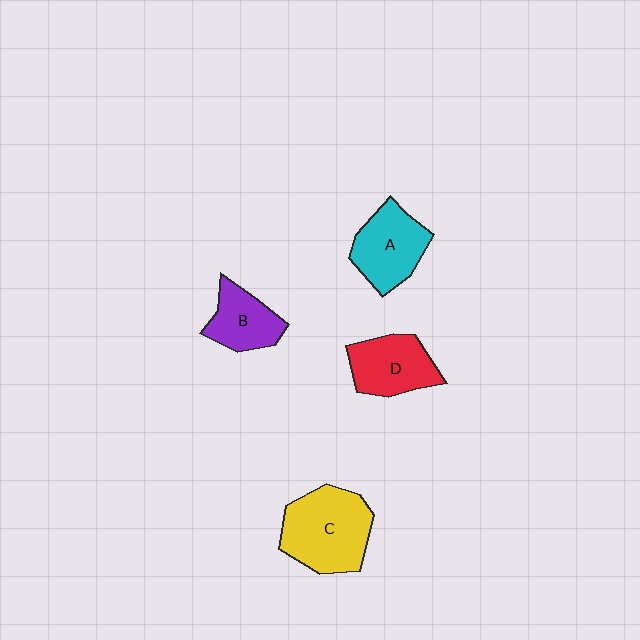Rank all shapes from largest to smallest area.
From largest to smallest: C (yellow), A (cyan), D (red), B (purple).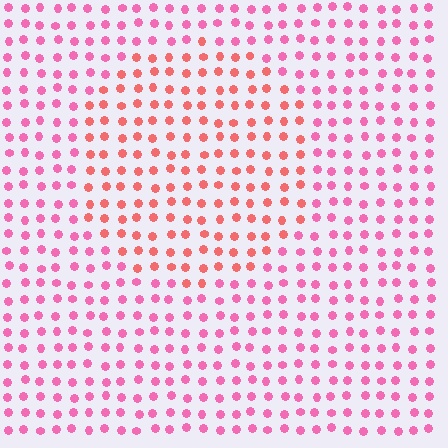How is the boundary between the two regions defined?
The boundary is defined purely by a slight shift in hue (about 31 degrees). Spacing, size, and orientation are identical on both sides.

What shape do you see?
I see a circle.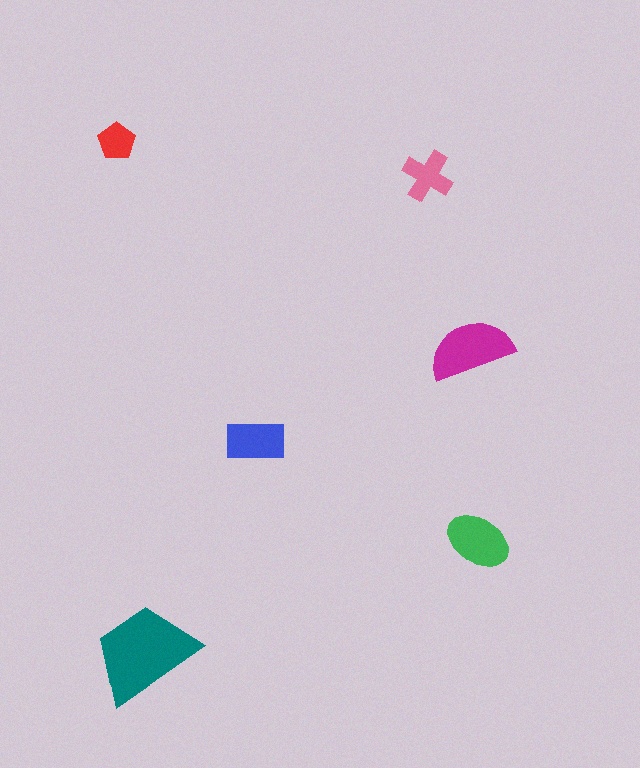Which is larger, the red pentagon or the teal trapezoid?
The teal trapezoid.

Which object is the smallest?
The red pentagon.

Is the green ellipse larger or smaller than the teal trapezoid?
Smaller.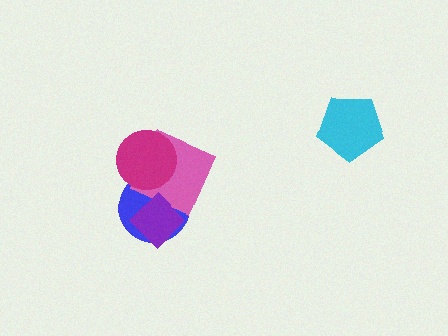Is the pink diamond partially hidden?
Yes, it is partially covered by another shape.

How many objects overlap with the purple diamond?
2 objects overlap with the purple diamond.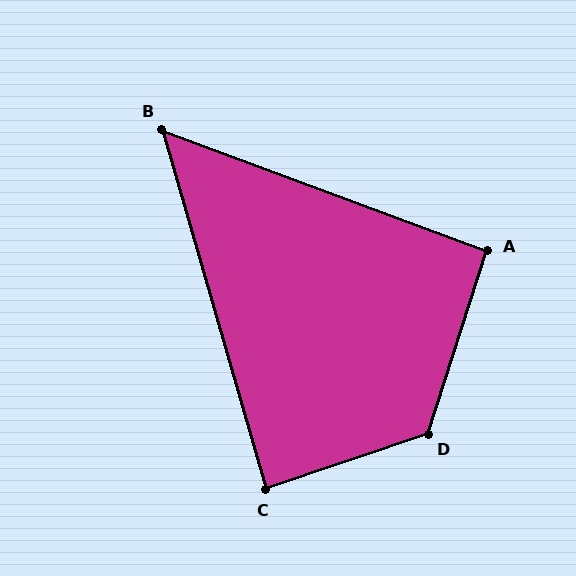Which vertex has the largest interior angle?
D, at approximately 127 degrees.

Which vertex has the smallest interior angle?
B, at approximately 53 degrees.